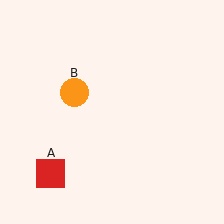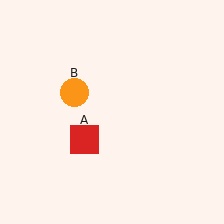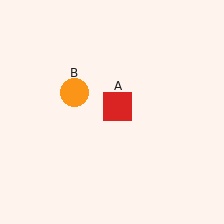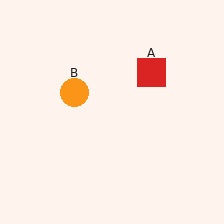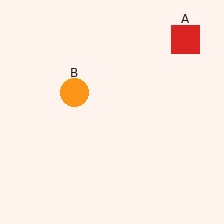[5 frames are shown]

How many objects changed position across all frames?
1 object changed position: red square (object A).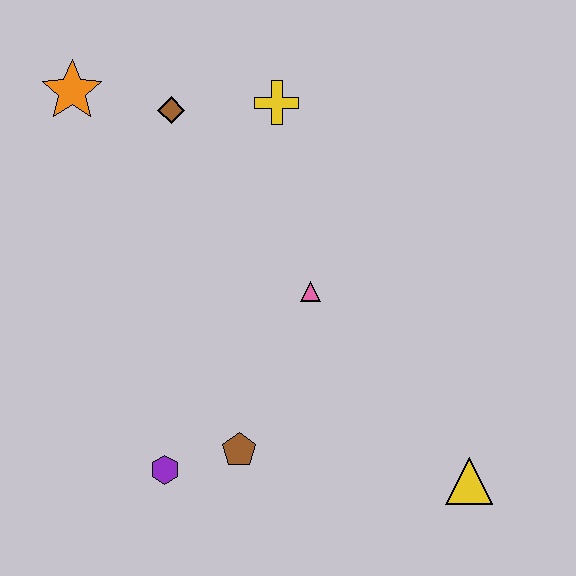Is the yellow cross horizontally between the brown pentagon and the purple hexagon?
No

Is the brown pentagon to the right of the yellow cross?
No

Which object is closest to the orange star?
The brown diamond is closest to the orange star.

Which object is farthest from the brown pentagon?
The orange star is farthest from the brown pentagon.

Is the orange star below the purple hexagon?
No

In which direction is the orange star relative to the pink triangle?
The orange star is to the left of the pink triangle.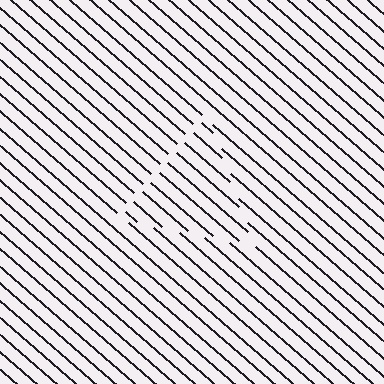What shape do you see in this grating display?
An illusory triangle. The interior of the shape contains the same grating, shifted by half a period — the contour is defined by the phase discontinuity where line-ends from the inner and outer gratings abut.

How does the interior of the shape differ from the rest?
The interior of the shape contains the same grating, shifted by half a period — the contour is defined by the phase discontinuity where line-ends from the inner and outer gratings abut.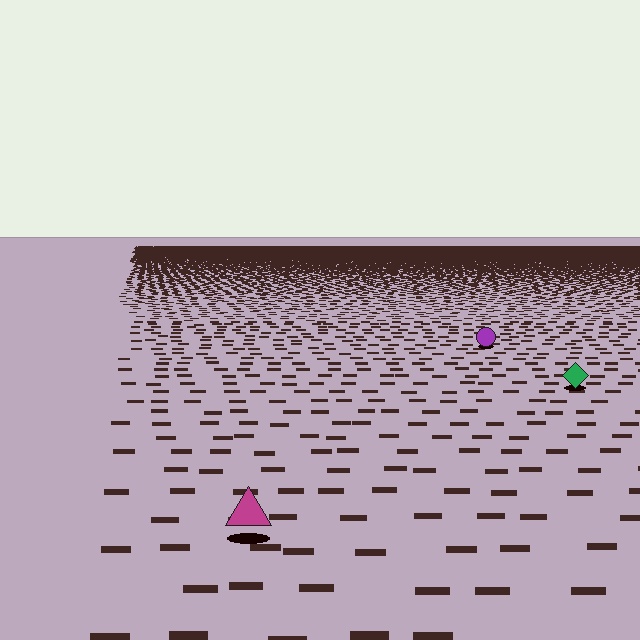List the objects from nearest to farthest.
From nearest to farthest: the magenta triangle, the green diamond, the purple circle.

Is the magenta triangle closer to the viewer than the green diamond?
Yes. The magenta triangle is closer — you can tell from the texture gradient: the ground texture is coarser near it.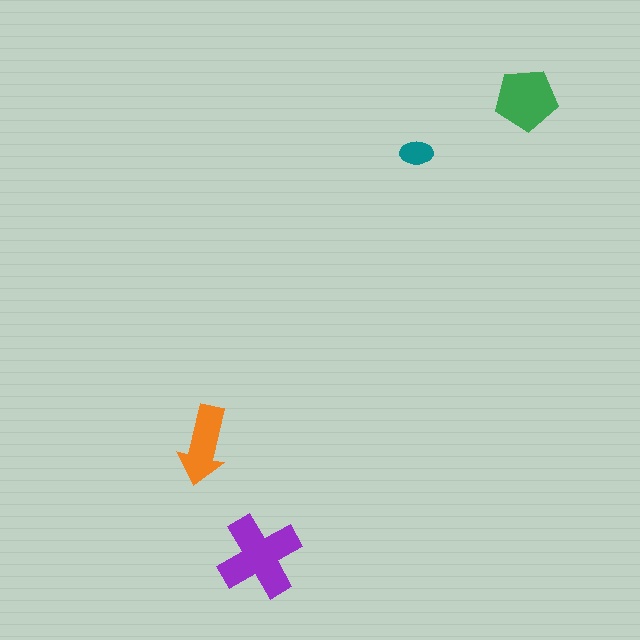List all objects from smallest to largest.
The teal ellipse, the orange arrow, the green pentagon, the purple cross.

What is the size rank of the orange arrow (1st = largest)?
3rd.